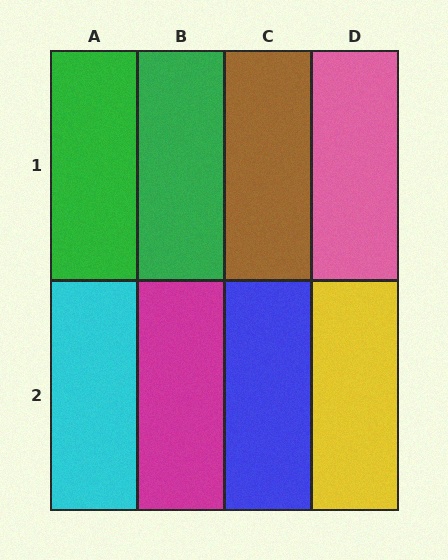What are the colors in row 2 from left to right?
Cyan, magenta, blue, yellow.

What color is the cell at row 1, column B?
Green.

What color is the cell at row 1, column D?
Pink.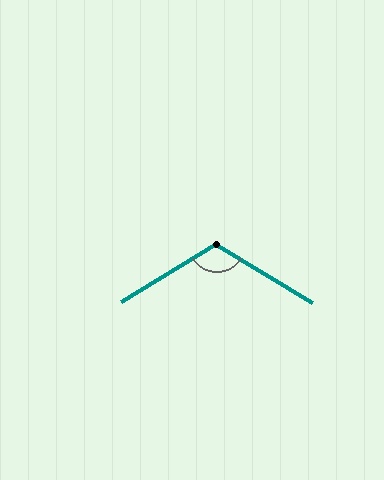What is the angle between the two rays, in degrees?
Approximately 117 degrees.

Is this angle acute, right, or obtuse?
It is obtuse.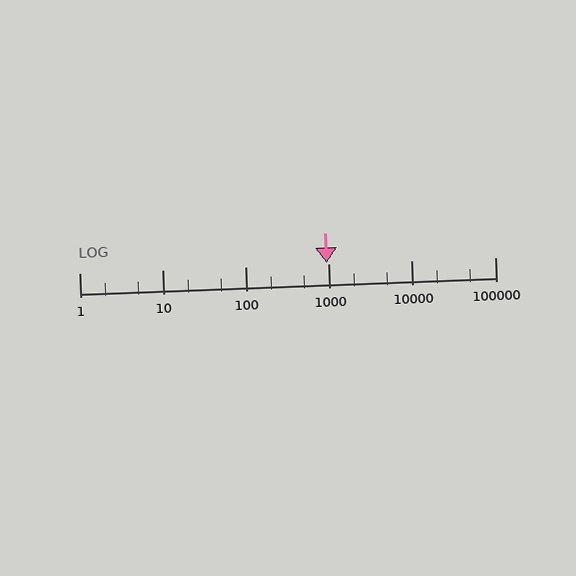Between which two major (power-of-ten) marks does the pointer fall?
The pointer is between 100 and 1000.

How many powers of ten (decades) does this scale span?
The scale spans 5 decades, from 1 to 100000.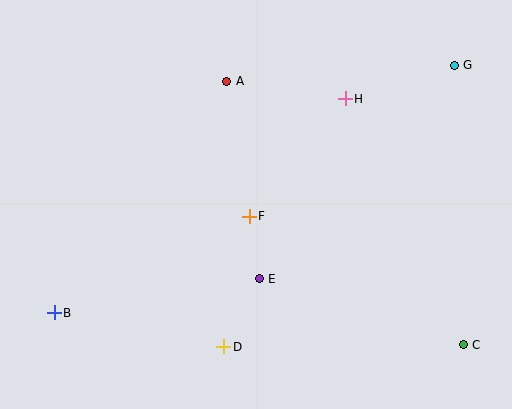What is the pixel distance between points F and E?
The distance between F and E is 63 pixels.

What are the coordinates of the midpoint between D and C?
The midpoint between D and C is at (343, 346).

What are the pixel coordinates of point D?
Point D is at (224, 347).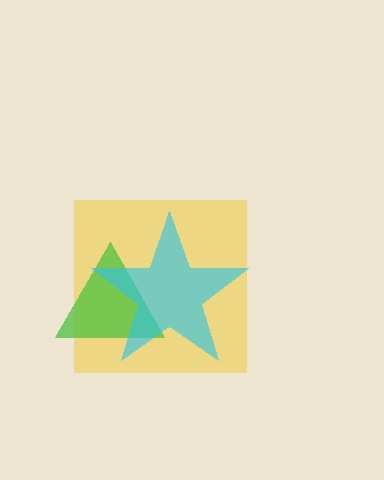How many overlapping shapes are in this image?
There are 3 overlapping shapes in the image.